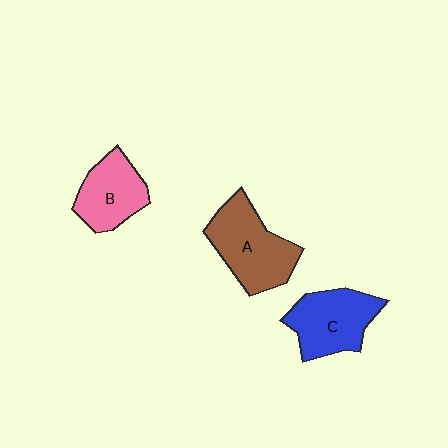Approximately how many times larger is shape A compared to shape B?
Approximately 1.3 times.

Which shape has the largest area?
Shape A (brown).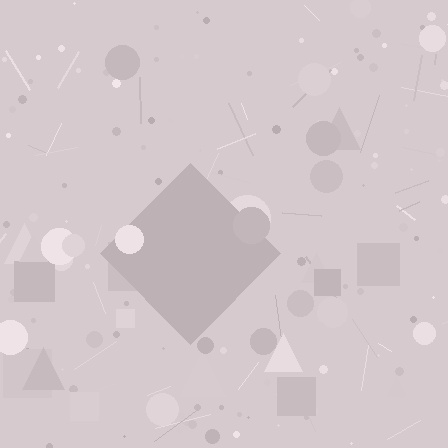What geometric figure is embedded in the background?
A diamond is embedded in the background.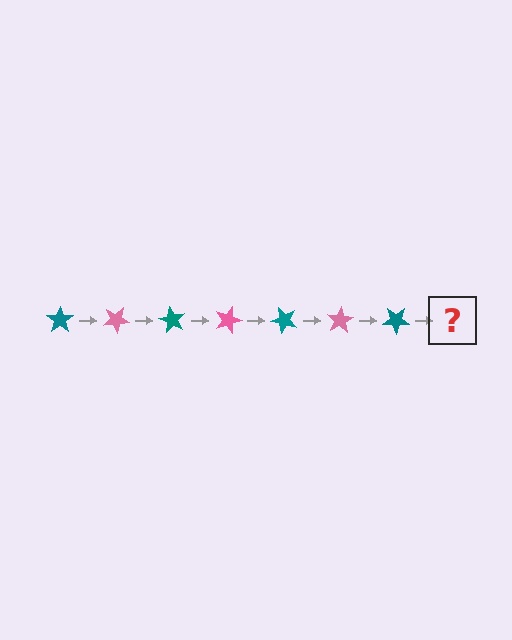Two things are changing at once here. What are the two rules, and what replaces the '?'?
The two rules are that it rotates 30 degrees each step and the color cycles through teal and pink. The '?' should be a pink star, rotated 210 degrees from the start.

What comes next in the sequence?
The next element should be a pink star, rotated 210 degrees from the start.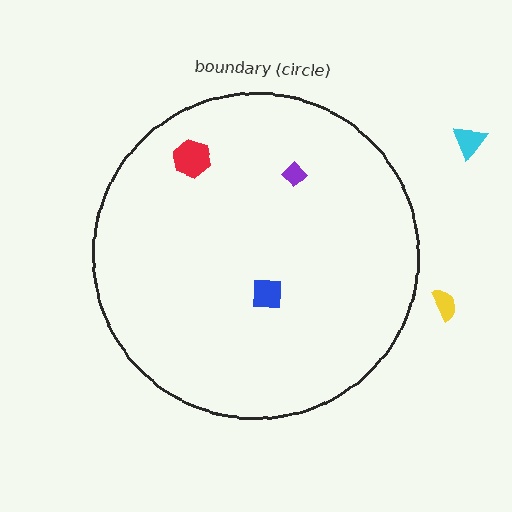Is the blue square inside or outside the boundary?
Inside.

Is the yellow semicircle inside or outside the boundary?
Outside.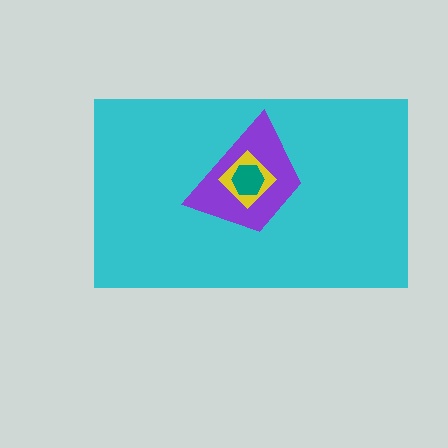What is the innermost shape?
The teal hexagon.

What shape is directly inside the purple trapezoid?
The yellow diamond.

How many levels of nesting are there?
4.